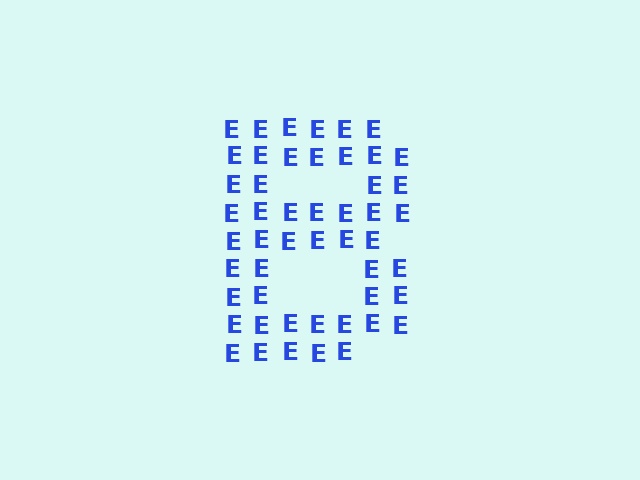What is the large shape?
The large shape is the letter B.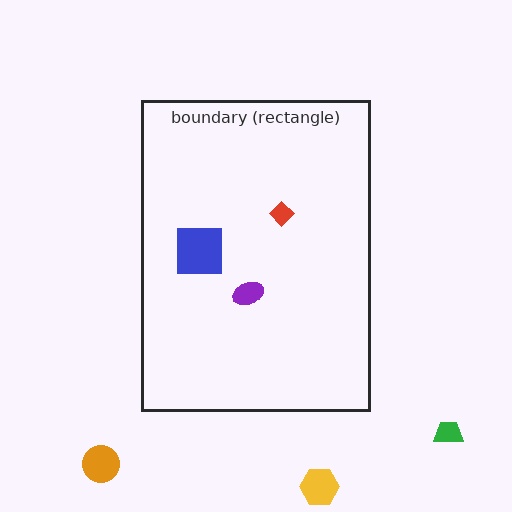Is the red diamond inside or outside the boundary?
Inside.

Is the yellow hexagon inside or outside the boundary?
Outside.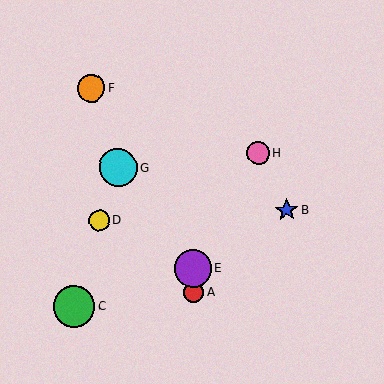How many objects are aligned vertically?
2 objects (A, E) are aligned vertically.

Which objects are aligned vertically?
Objects A, E are aligned vertically.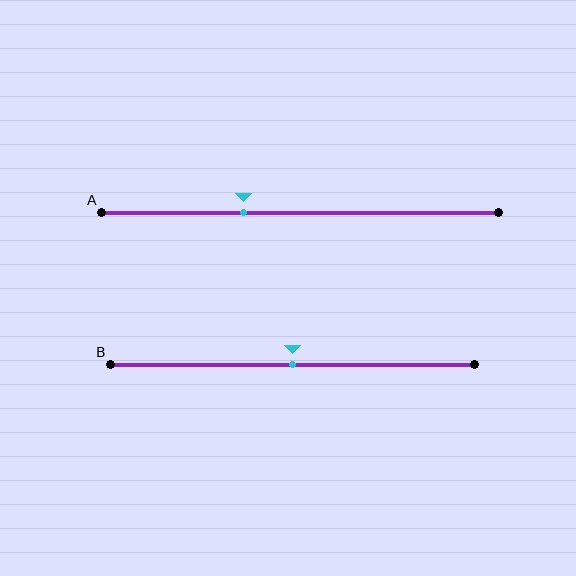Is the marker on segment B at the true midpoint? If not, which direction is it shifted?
Yes, the marker on segment B is at the true midpoint.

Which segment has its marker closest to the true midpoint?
Segment B has its marker closest to the true midpoint.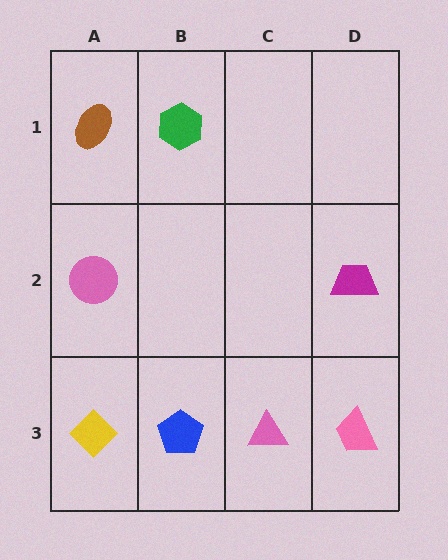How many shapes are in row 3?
4 shapes.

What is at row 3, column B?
A blue pentagon.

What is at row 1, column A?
A brown ellipse.